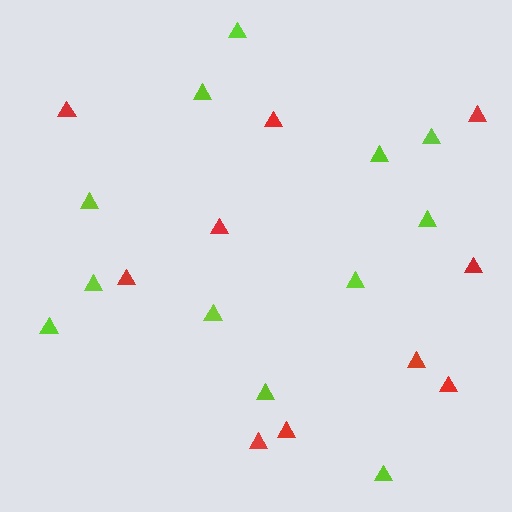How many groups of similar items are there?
There are 2 groups: one group of lime triangles (12) and one group of red triangles (10).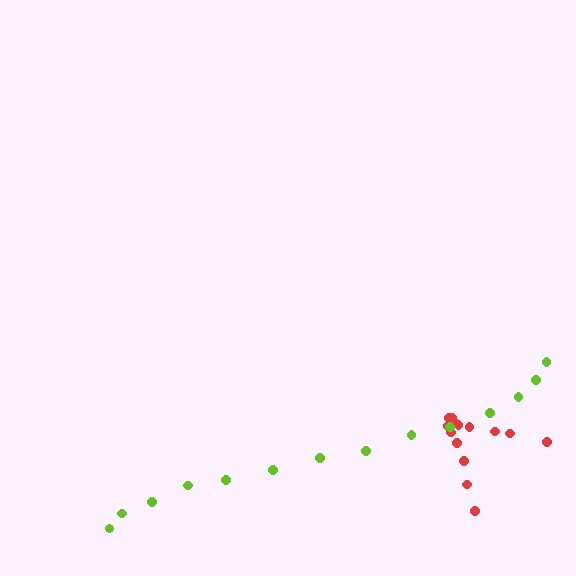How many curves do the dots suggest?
There are 2 distinct paths.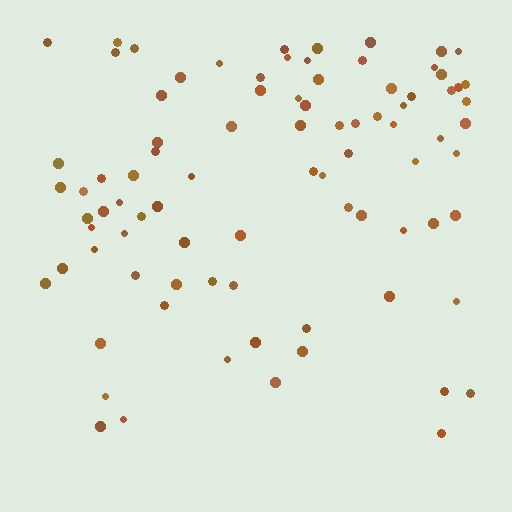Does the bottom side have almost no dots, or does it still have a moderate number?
Still a moderate number, just noticeably fewer than the top.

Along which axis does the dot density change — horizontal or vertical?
Vertical.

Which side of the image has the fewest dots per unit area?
The bottom.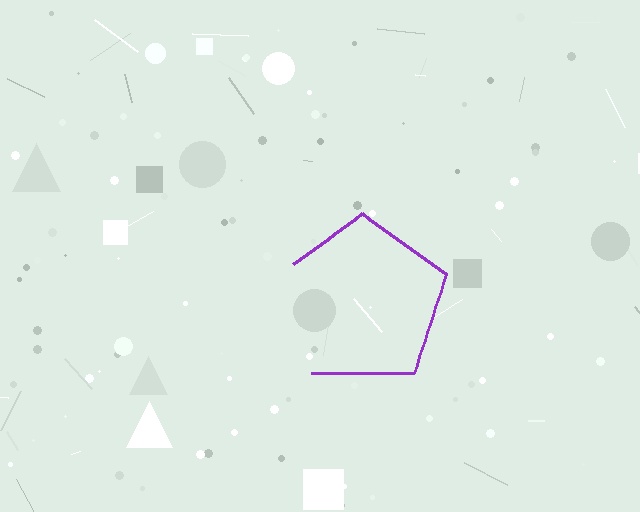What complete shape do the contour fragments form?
The contour fragments form a pentagon.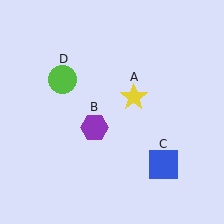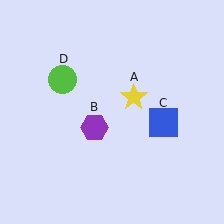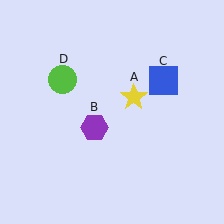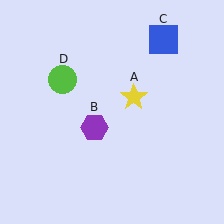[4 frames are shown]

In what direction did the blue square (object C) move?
The blue square (object C) moved up.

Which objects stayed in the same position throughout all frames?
Yellow star (object A) and purple hexagon (object B) and lime circle (object D) remained stationary.